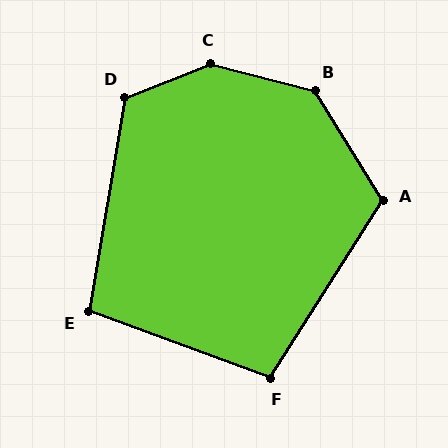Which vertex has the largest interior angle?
C, at approximately 144 degrees.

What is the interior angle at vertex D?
Approximately 121 degrees (obtuse).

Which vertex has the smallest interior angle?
E, at approximately 101 degrees.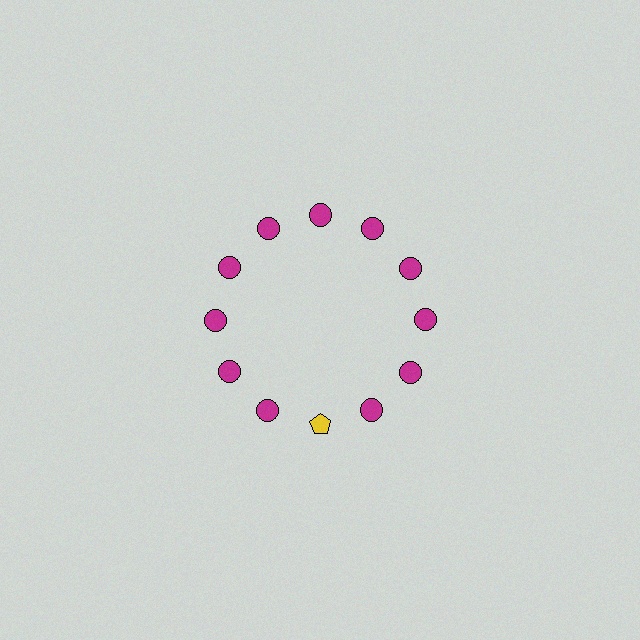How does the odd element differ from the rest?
It differs in both color (yellow instead of magenta) and shape (pentagon instead of circle).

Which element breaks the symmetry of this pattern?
The yellow pentagon at roughly the 6 o'clock position breaks the symmetry. All other shapes are magenta circles.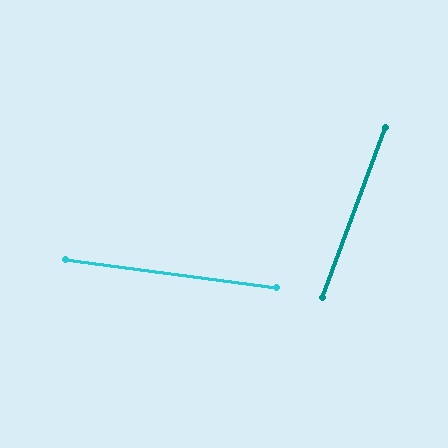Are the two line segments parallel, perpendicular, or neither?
Neither parallel nor perpendicular — they differ by about 77°.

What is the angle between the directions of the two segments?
Approximately 77 degrees.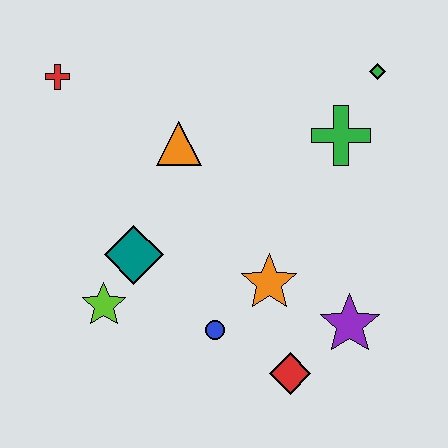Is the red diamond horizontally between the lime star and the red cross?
No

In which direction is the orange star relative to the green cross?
The orange star is below the green cross.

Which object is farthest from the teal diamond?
The green diamond is farthest from the teal diamond.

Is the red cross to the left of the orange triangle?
Yes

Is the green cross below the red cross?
Yes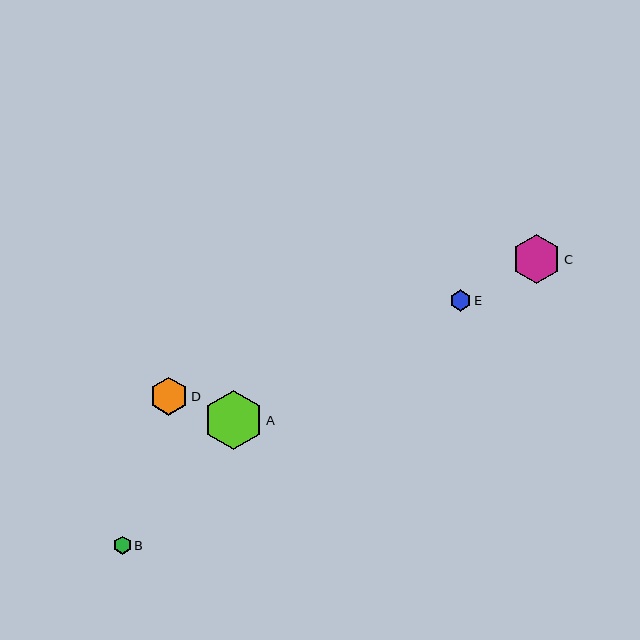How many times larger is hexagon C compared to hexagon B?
Hexagon C is approximately 2.7 times the size of hexagon B.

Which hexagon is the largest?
Hexagon A is the largest with a size of approximately 59 pixels.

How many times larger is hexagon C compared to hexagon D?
Hexagon C is approximately 1.3 times the size of hexagon D.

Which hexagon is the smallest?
Hexagon B is the smallest with a size of approximately 18 pixels.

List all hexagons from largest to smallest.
From largest to smallest: A, C, D, E, B.